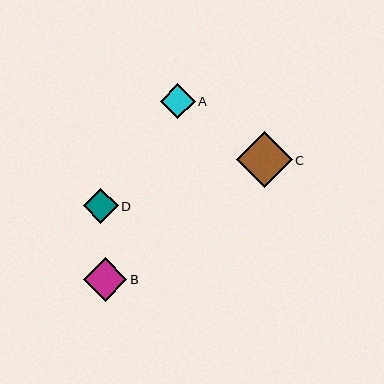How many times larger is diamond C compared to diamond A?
Diamond C is approximately 1.6 times the size of diamond A.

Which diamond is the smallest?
Diamond A is the smallest with a size of approximately 35 pixels.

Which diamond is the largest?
Diamond C is the largest with a size of approximately 56 pixels.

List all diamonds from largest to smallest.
From largest to smallest: C, B, D, A.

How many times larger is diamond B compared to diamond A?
Diamond B is approximately 1.2 times the size of diamond A.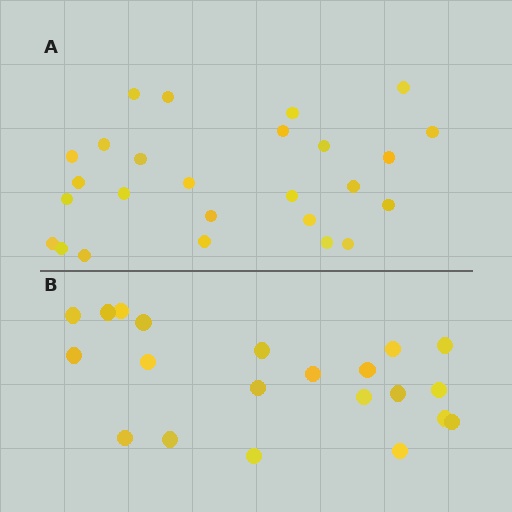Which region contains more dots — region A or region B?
Region A (the top region) has more dots.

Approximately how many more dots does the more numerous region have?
Region A has about 5 more dots than region B.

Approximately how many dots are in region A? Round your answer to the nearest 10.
About 30 dots. (The exact count is 26, which rounds to 30.)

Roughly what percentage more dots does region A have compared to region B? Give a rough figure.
About 25% more.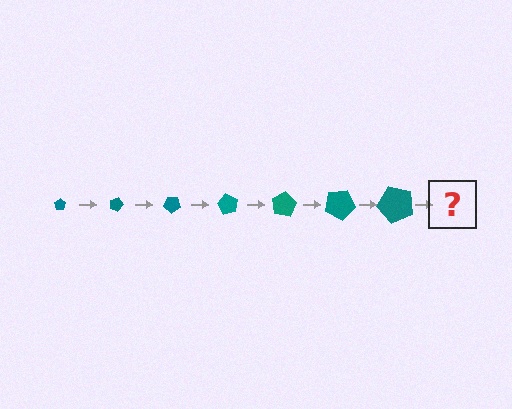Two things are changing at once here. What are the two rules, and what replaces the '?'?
The two rules are that the pentagon grows larger each step and it rotates 20 degrees each step. The '?' should be a pentagon, larger than the previous one and rotated 140 degrees from the start.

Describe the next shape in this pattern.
It should be a pentagon, larger than the previous one and rotated 140 degrees from the start.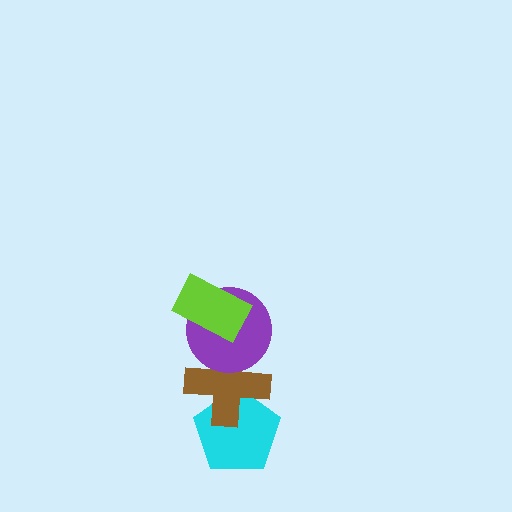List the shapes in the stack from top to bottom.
From top to bottom: the lime rectangle, the purple circle, the brown cross, the cyan pentagon.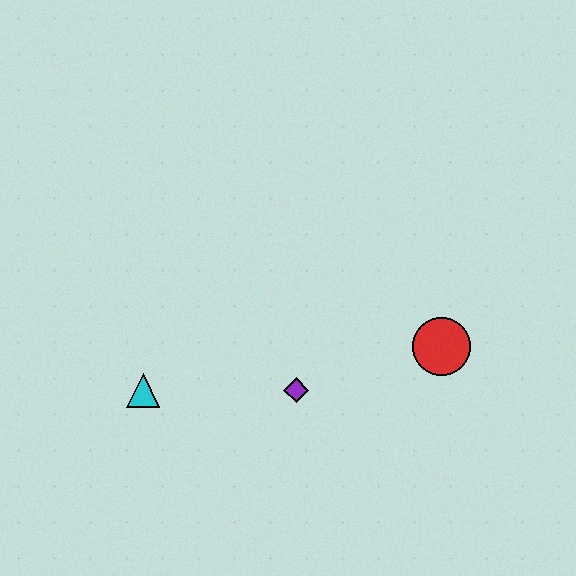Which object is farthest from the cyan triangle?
The red circle is farthest from the cyan triangle.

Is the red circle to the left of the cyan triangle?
No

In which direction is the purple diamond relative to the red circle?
The purple diamond is to the left of the red circle.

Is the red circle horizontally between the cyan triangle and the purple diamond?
No